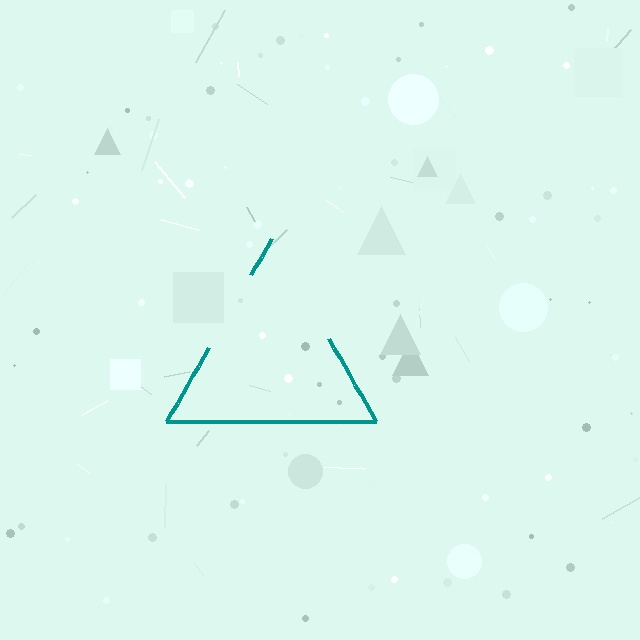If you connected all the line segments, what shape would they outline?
They would outline a triangle.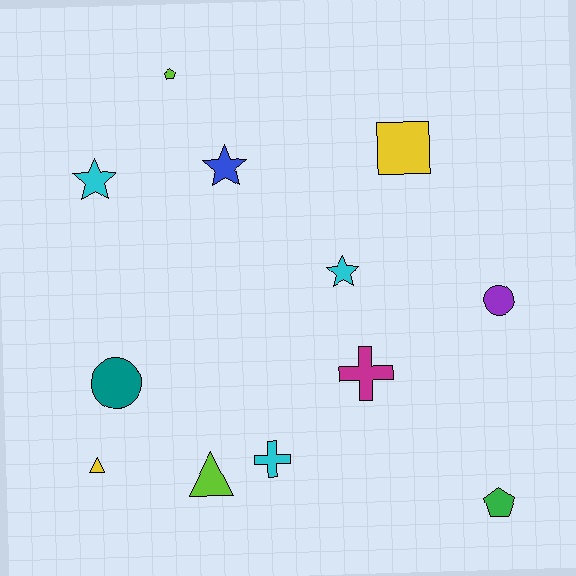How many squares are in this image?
There is 1 square.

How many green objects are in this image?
There is 1 green object.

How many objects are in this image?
There are 12 objects.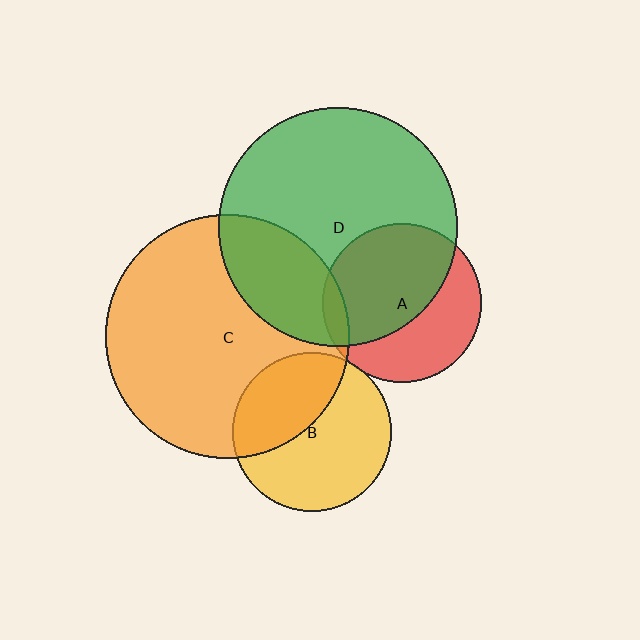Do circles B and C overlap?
Yes.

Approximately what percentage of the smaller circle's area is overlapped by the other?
Approximately 40%.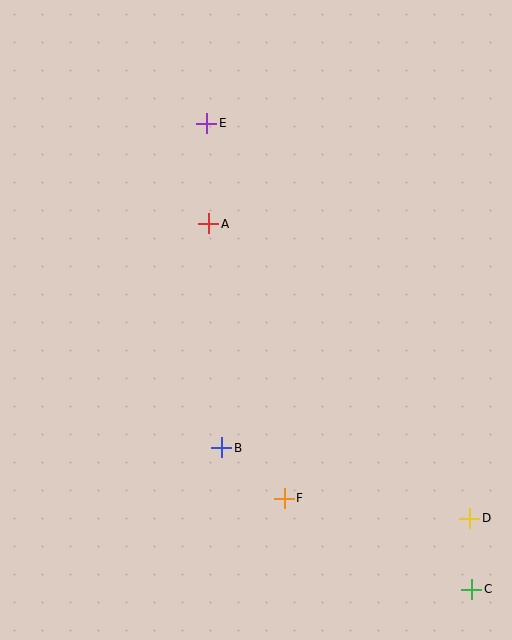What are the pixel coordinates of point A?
Point A is at (209, 224).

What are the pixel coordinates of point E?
Point E is at (207, 123).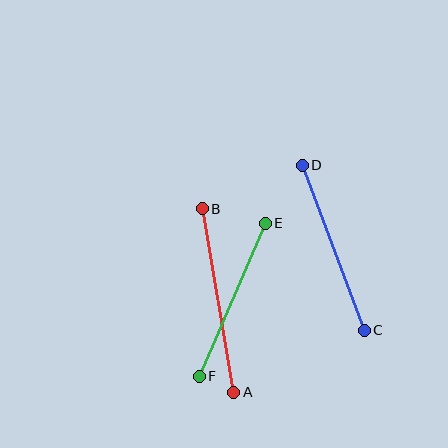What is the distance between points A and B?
The distance is approximately 186 pixels.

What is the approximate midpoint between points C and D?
The midpoint is at approximately (333, 248) pixels.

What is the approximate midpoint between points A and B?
The midpoint is at approximately (218, 300) pixels.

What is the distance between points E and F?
The distance is approximately 167 pixels.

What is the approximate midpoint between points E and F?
The midpoint is at approximately (232, 300) pixels.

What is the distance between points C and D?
The distance is approximately 176 pixels.